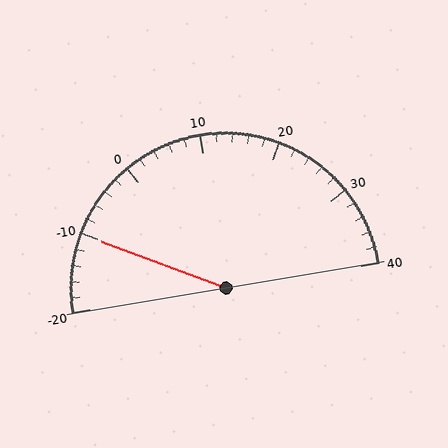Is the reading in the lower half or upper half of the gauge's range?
The reading is in the lower half of the range (-20 to 40).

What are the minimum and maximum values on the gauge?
The gauge ranges from -20 to 40.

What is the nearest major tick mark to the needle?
The nearest major tick mark is -10.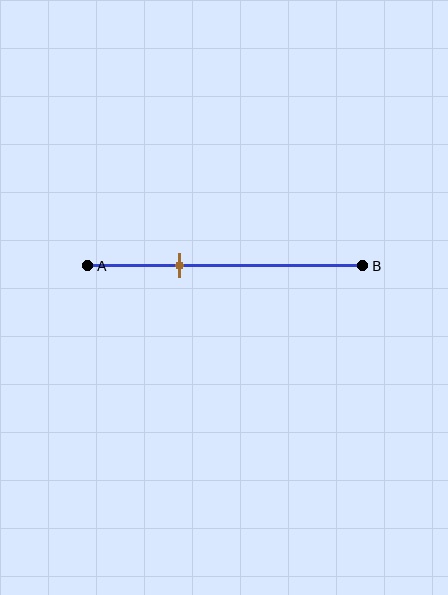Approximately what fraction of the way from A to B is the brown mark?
The brown mark is approximately 35% of the way from A to B.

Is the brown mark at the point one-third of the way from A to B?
Yes, the mark is approximately at the one-third point.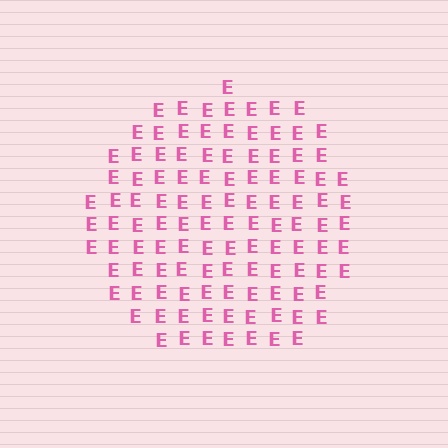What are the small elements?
The small elements are letter E's.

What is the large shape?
The large shape is a circle.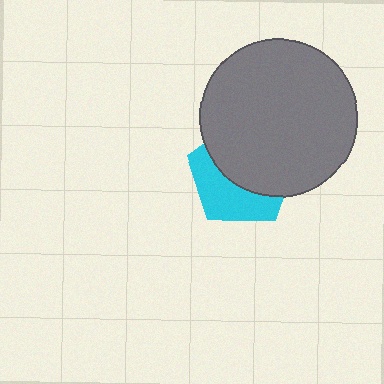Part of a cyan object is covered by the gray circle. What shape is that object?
It is a pentagon.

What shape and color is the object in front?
The object in front is a gray circle.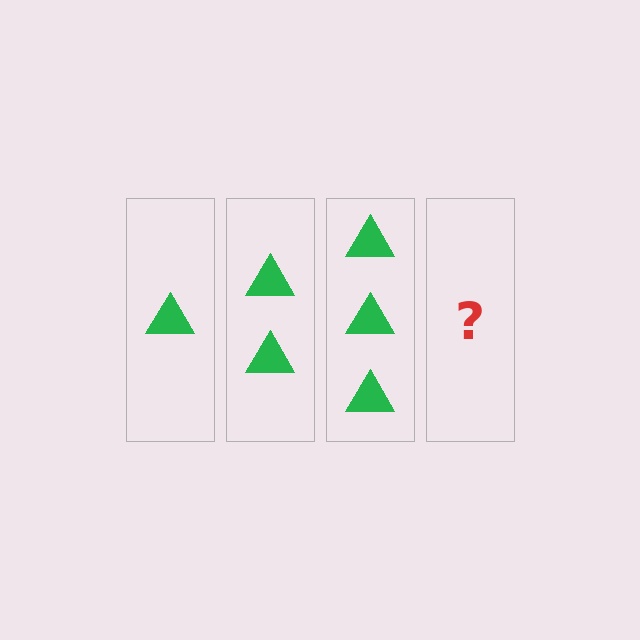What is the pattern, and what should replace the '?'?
The pattern is that each step adds one more triangle. The '?' should be 4 triangles.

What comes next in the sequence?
The next element should be 4 triangles.